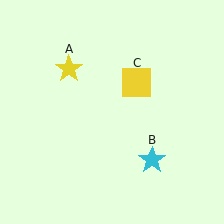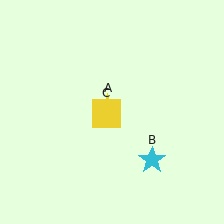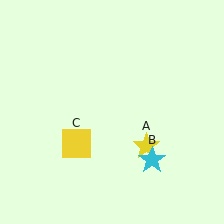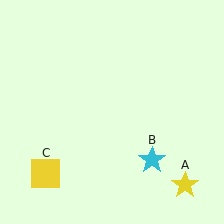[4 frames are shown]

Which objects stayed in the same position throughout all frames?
Cyan star (object B) remained stationary.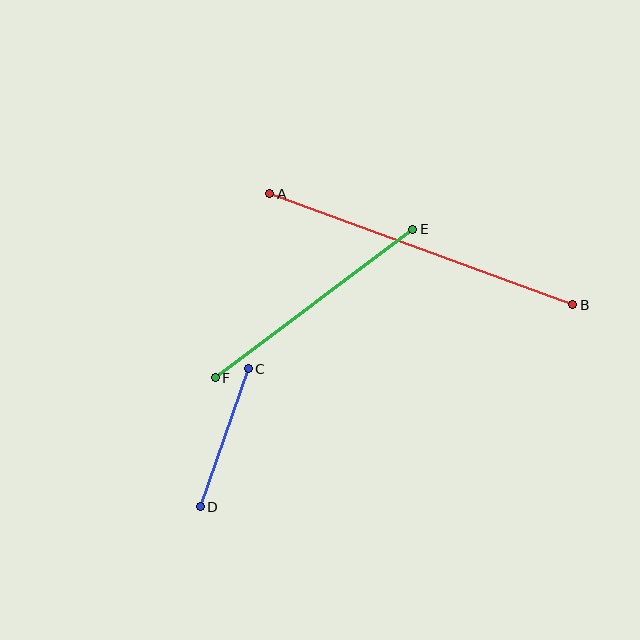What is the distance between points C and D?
The distance is approximately 146 pixels.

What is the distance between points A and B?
The distance is approximately 323 pixels.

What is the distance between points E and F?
The distance is approximately 247 pixels.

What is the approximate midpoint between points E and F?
The midpoint is at approximately (314, 304) pixels.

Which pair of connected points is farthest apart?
Points A and B are farthest apart.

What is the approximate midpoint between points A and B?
The midpoint is at approximately (421, 249) pixels.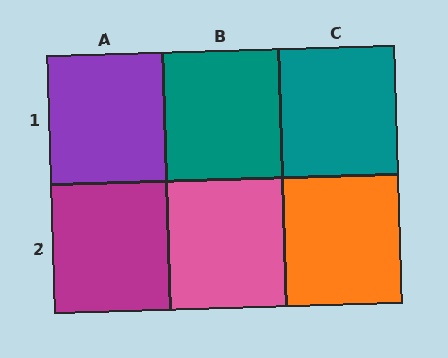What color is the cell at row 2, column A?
Magenta.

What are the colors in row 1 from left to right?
Purple, teal, teal.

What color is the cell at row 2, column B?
Pink.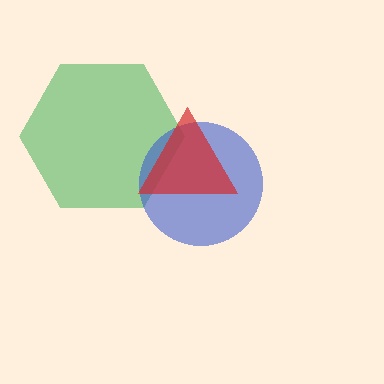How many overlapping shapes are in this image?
There are 3 overlapping shapes in the image.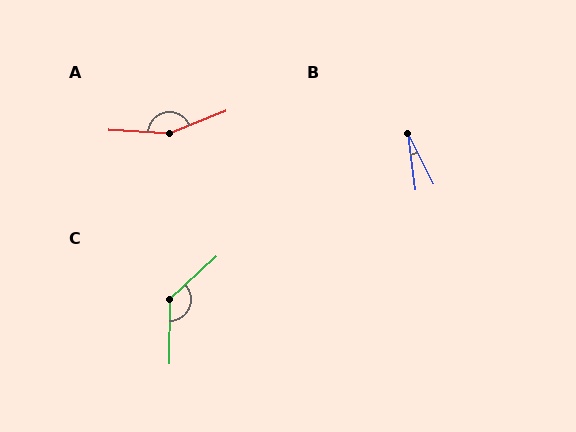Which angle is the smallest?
B, at approximately 19 degrees.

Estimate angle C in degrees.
Approximately 132 degrees.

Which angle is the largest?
A, at approximately 155 degrees.